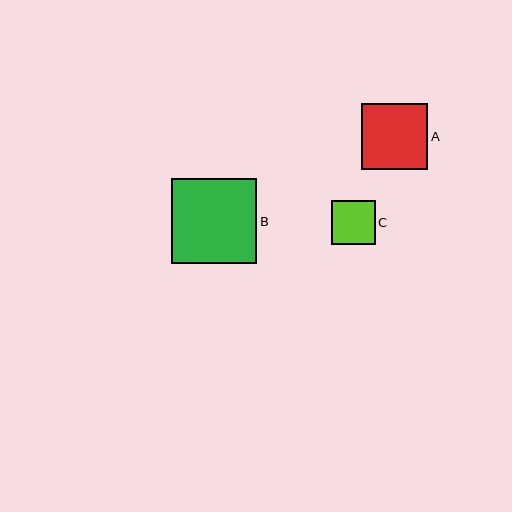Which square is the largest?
Square B is the largest with a size of approximately 85 pixels.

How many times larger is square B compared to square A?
Square B is approximately 1.3 times the size of square A.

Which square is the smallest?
Square C is the smallest with a size of approximately 44 pixels.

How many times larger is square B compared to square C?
Square B is approximately 1.9 times the size of square C.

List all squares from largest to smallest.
From largest to smallest: B, A, C.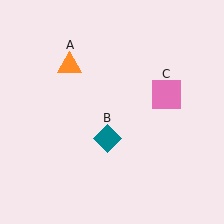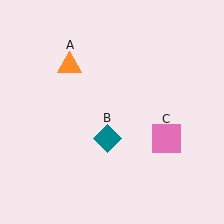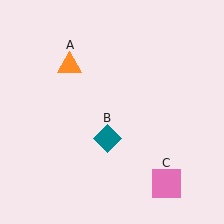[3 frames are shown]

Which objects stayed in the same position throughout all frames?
Orange triangle (object A) and teal diamond (object B) remained stationary.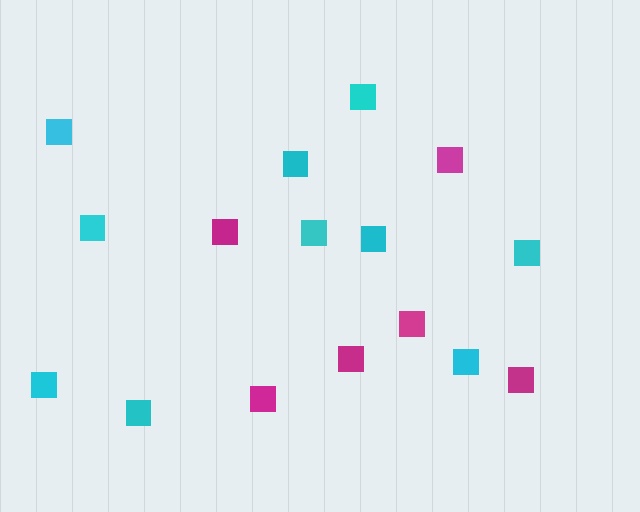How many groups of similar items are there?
There are 2 groups: one group of magenta squares (6) and one group of cyan squares (10).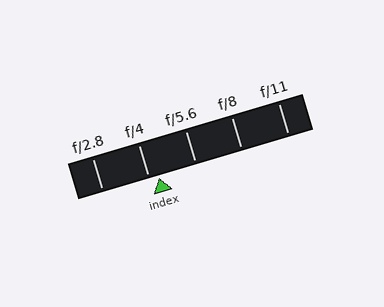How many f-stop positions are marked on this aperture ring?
There are 5 f-stop positions marked.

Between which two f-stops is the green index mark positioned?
The index mark is between f/4 and f/5.6.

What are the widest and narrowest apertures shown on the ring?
The widest aperture shown is f/2.8 and the narrowest is f/11.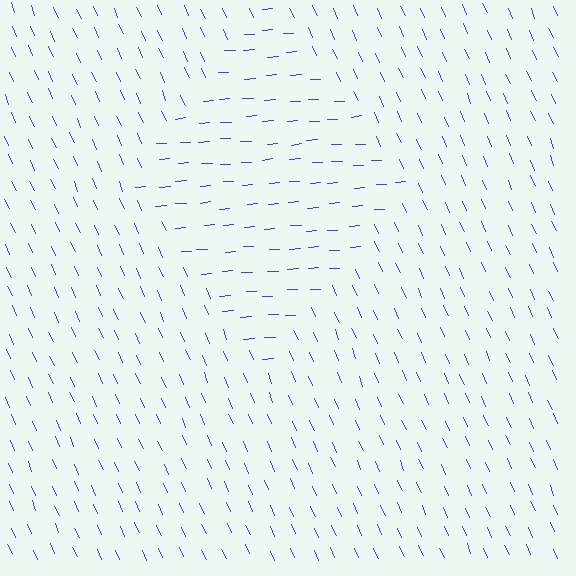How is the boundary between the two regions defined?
The boundary is defined purely by a change in line orientation (approximately 71 degrees difference). All lines are the same color and thickness.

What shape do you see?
I see a diamond.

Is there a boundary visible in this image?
Yes, there is a texture boundary formed by a change in line orientation.